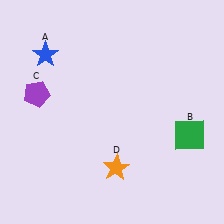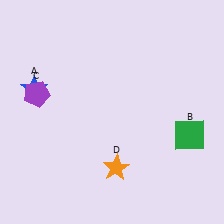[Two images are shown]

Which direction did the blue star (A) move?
The blue star (A) moved down.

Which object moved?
The blue star (A) moved down.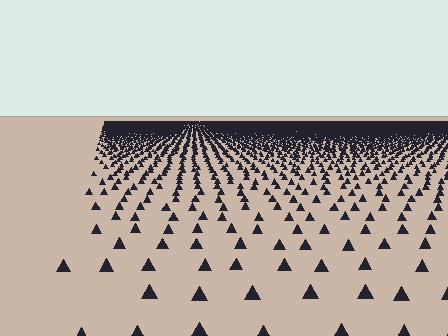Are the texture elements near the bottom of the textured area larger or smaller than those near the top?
Larger. Near the bottom, elements are closer to the viewer and appear at a bigger on-screen size.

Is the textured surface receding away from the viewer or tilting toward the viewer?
The surface is receding away from the viewer. Texture elements get smaller and denser toward the top.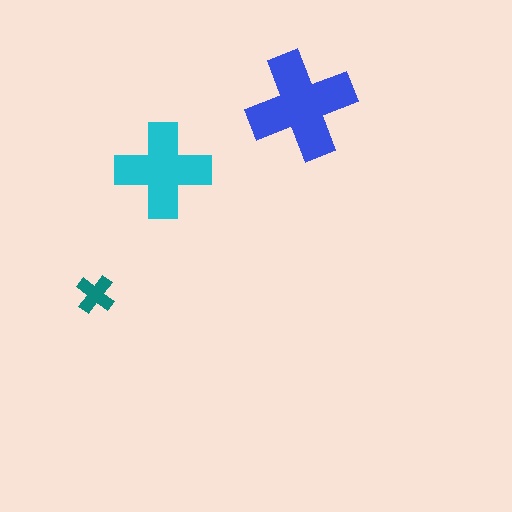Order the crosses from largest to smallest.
the blue one, the cyan one, the teal one.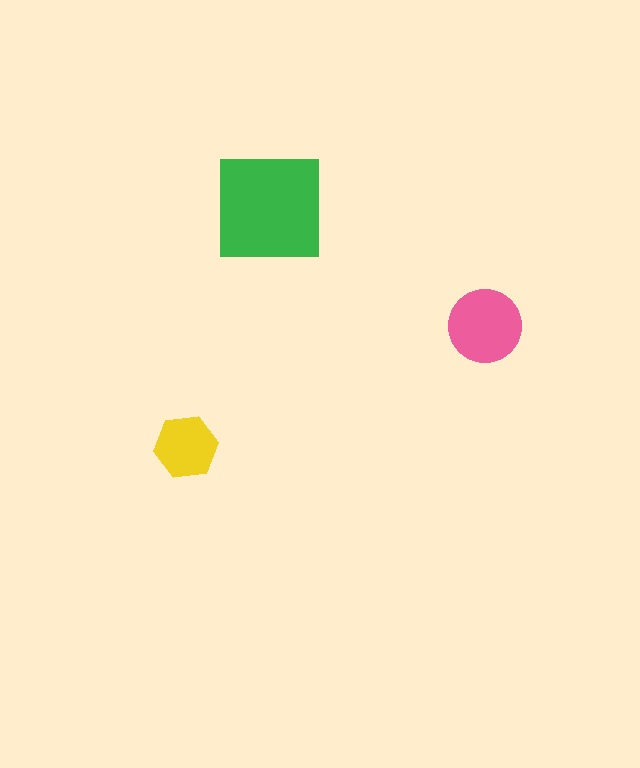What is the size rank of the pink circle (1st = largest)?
2nd.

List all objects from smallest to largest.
The yellow hexagon, the pink circle, the green square.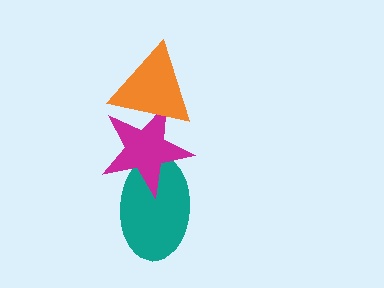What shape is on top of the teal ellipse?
The magenta star is on top of the teal ellipse.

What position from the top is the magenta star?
The magenta star is 2nd from the top.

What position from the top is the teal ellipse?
The teal ellipse is 3rd from the top.